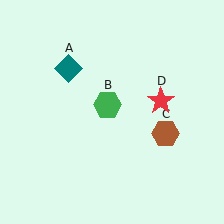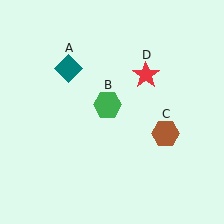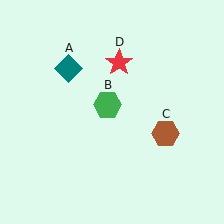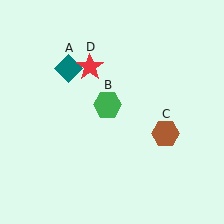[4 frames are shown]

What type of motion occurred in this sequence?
The red star (object D) rotated counterclockwise around the center of the scene.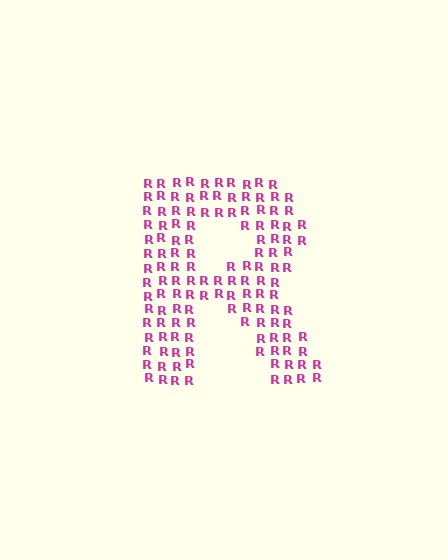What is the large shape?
The large shape is the letter R.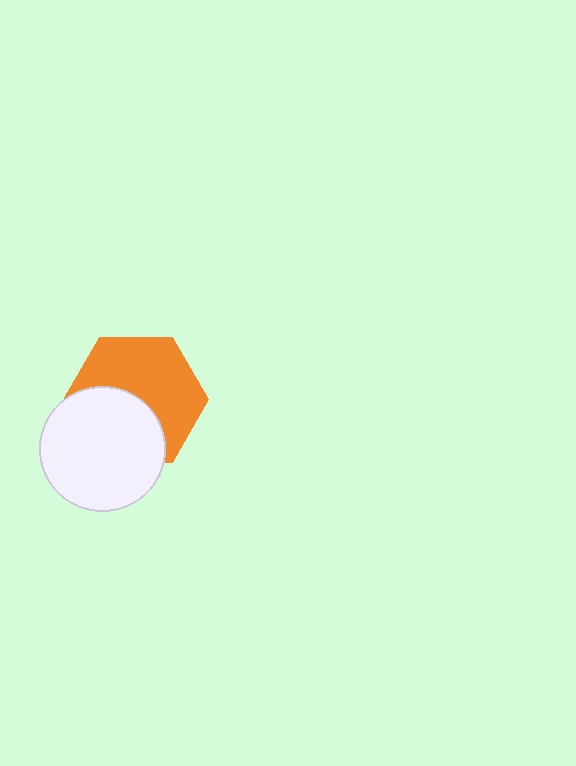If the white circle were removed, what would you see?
You would see the complete orange hexagon.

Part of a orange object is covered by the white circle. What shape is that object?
It is a hexagon.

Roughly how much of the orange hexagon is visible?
About half of it is visible (roughly 58%).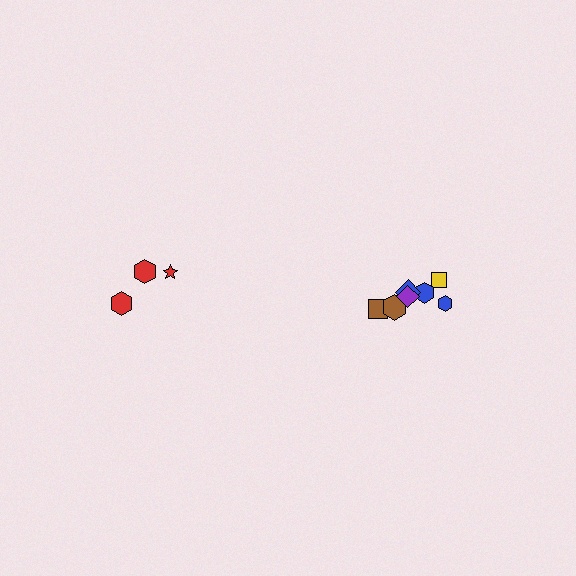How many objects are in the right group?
There are 7 objects.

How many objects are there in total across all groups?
There are 10 objects.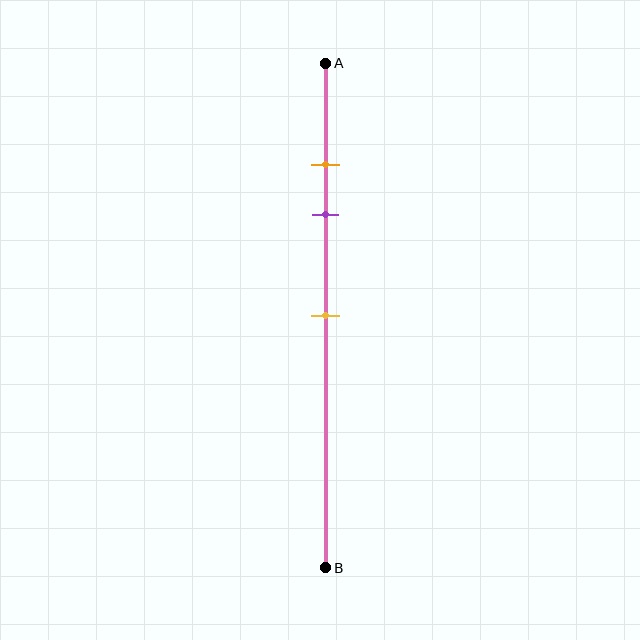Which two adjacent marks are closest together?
The orange and purple marks are the closest adjacent pair.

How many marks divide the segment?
There are 3 marks dividing the segment.